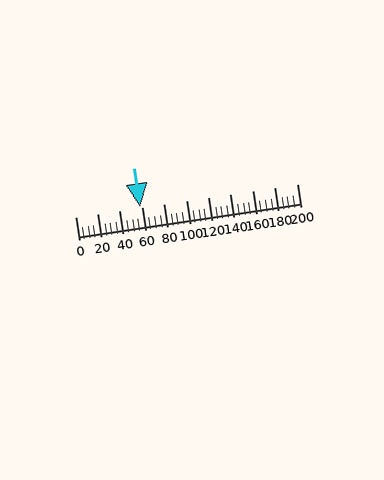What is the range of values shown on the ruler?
The ruler shows values from 0 to 200.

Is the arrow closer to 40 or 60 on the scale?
The arrow is closer to 60.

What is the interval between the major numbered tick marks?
The major tick marks are spaced 20 units apart.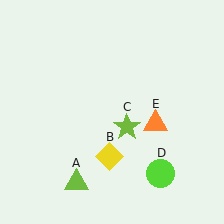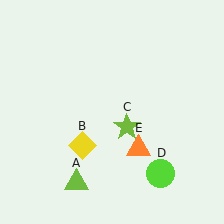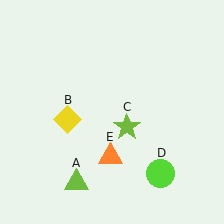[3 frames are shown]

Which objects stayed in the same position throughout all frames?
Lime triangle (object A) and lime star (object C) and lime circle (object D) remained stationary.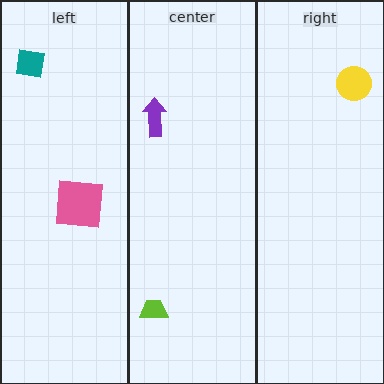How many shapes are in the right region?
1.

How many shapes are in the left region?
2.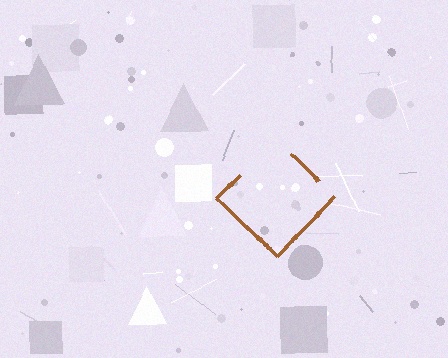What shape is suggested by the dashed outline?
The dashed outline suggests a diamond.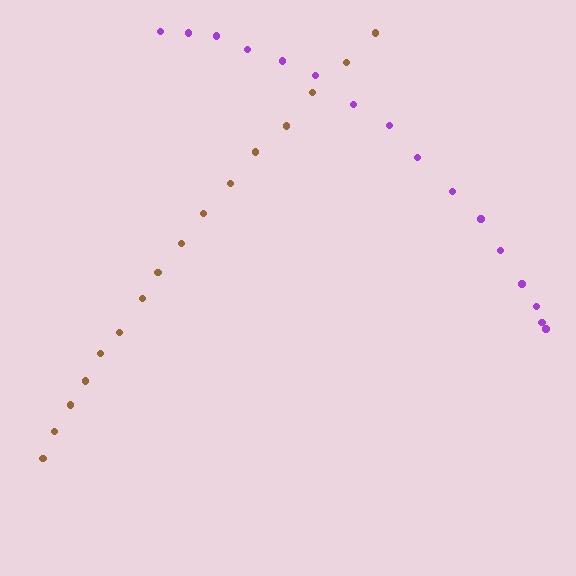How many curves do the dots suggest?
There are 2 distinct paths.